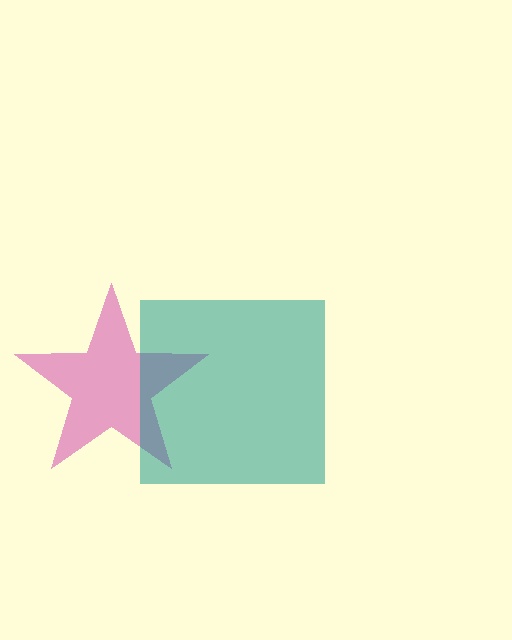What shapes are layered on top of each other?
The layered shapes are: a pink star, a teal square.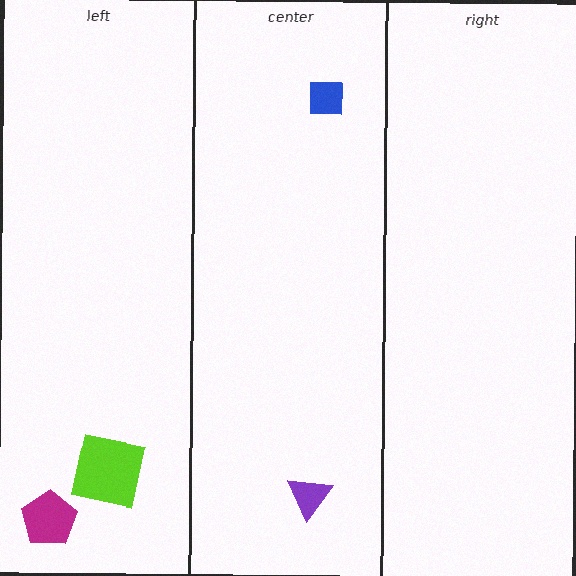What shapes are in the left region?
The magenta pentagon, the lime square.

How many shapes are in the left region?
2.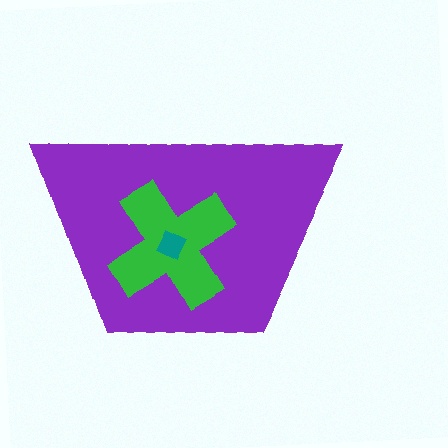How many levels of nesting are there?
3.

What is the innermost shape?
The teal square.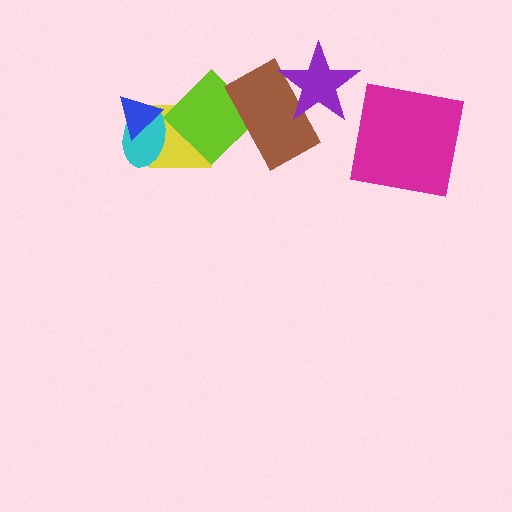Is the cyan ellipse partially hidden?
Yes, it is partially covered by another shape.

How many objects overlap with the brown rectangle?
2 objects overlap with the brown rectangle.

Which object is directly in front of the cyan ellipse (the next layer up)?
The lime diamond is directly in front of the cyan ellipse.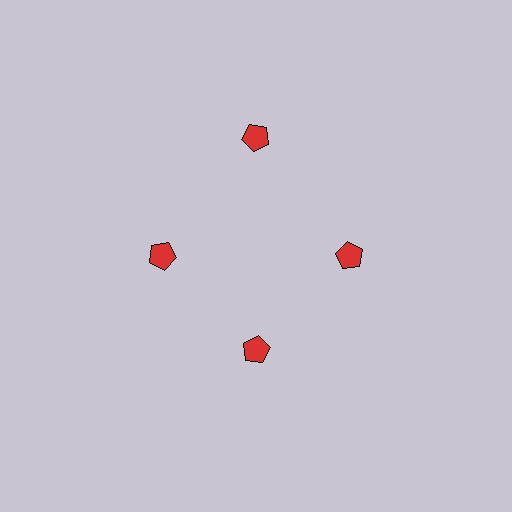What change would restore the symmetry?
The symmetry would be restored by moving it inward, back onto the ring so that all 4 pentagons sit at equal angles and equal distance from the center.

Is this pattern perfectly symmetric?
No. The 4 red pentagons are arranged in a ring, but one element near the 12 o'clock position is pushed outward from the center, breaking the 4-fold rotational symmetry.